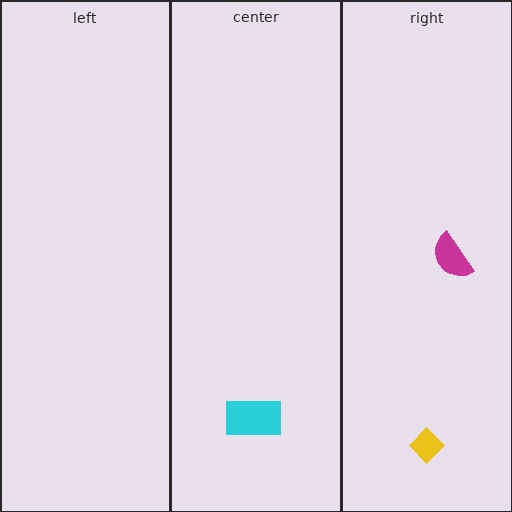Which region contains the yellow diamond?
The right region.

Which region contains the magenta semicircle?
The right region.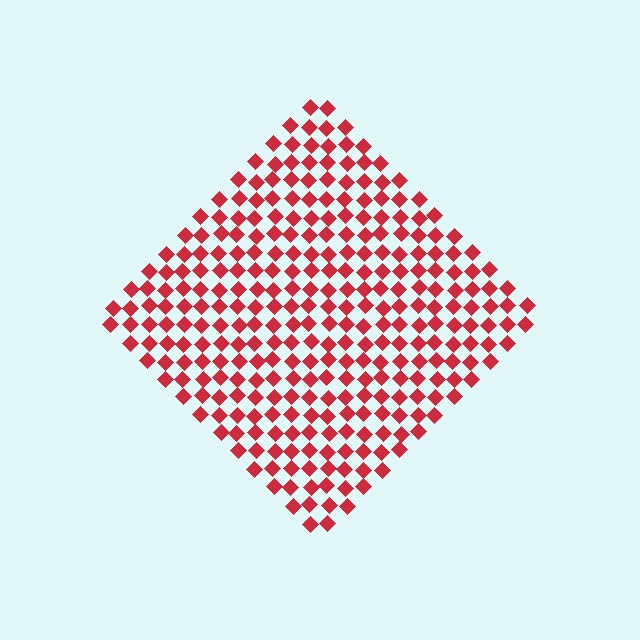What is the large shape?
The large shape is a diamond.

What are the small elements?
The small elements are diamonds.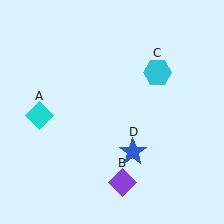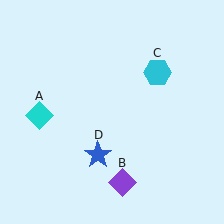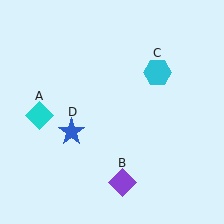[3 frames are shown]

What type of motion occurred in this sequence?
The blue star (object D) rotated clockwise around the center of the scene.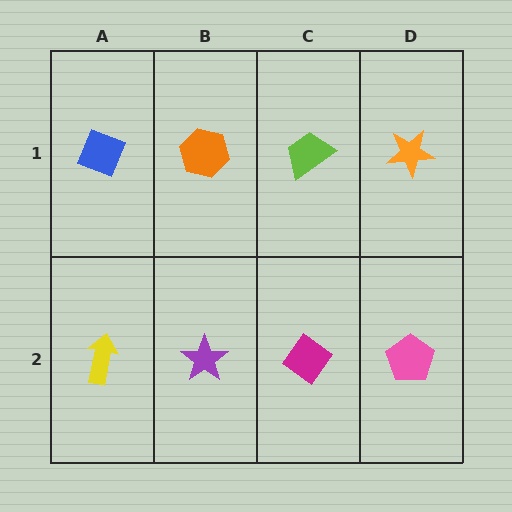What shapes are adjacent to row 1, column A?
A yellow arrow (row 2, column A), an orange hexagon (row 1, column B).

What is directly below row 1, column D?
A pink pentagon.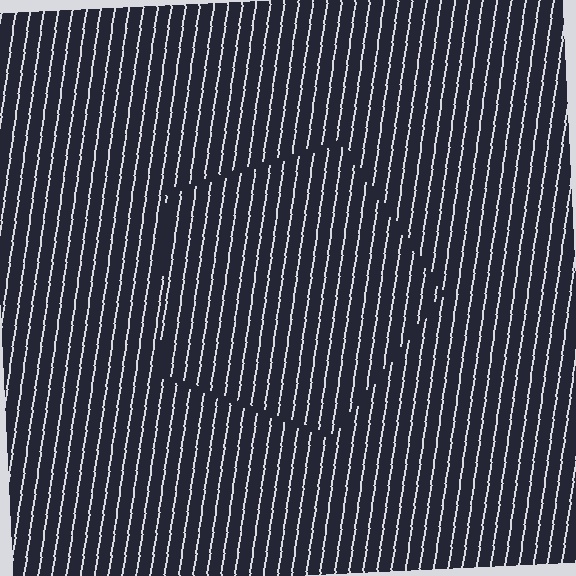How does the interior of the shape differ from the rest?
The interior of the shape contains the same grating, shifted by half a period — the contour is defined by the phase discontinuity where line-ends from the inner and outer gratings abut.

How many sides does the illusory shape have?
5 sides — the line-ends trace a pentagon.